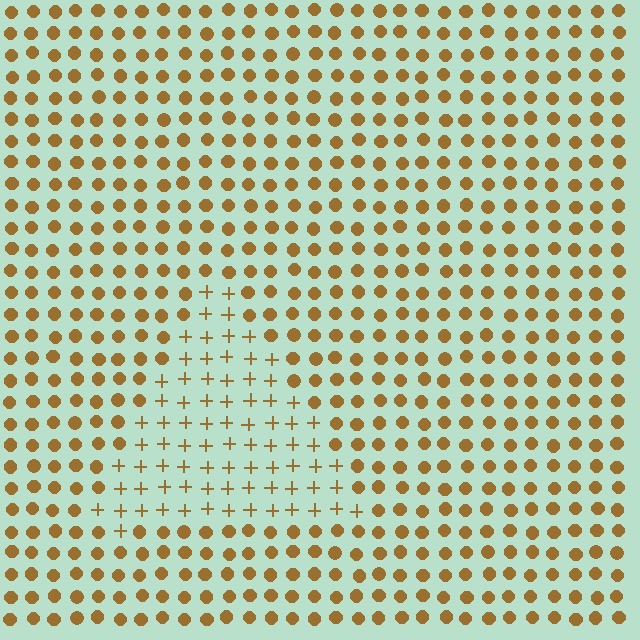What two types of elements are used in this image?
The image uses plus signs inside the triangle region and circles outside it.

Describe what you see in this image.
The image is filled with small brown elements arranged in a uniform grid. A triangle-shaped region contains plus signs, while the surrounding area contains circles. The boundary is defined purely by the change in element shape.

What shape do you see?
I see a triangle.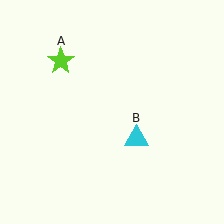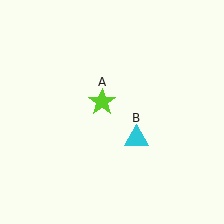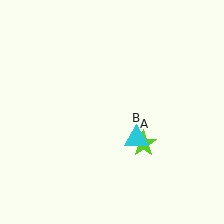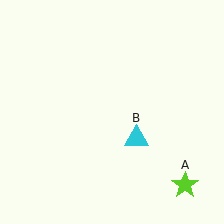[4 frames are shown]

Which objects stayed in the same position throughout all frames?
Cyan triangle (object B) remained stationary.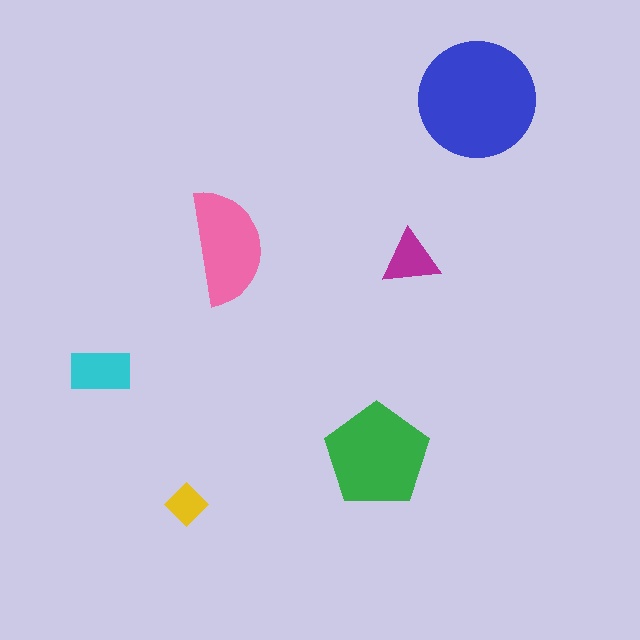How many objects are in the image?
There are 6 objects in the image.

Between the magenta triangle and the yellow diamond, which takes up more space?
The magenta triangle.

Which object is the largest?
The blue circle.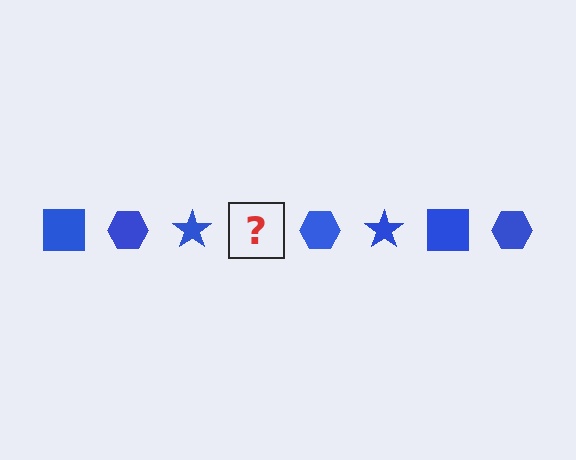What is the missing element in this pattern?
The missing element is a blue square.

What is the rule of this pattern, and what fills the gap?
The rule is that the pattern cycles through square, hexagon, star shapes in blue. The gap should be filled with a blue square.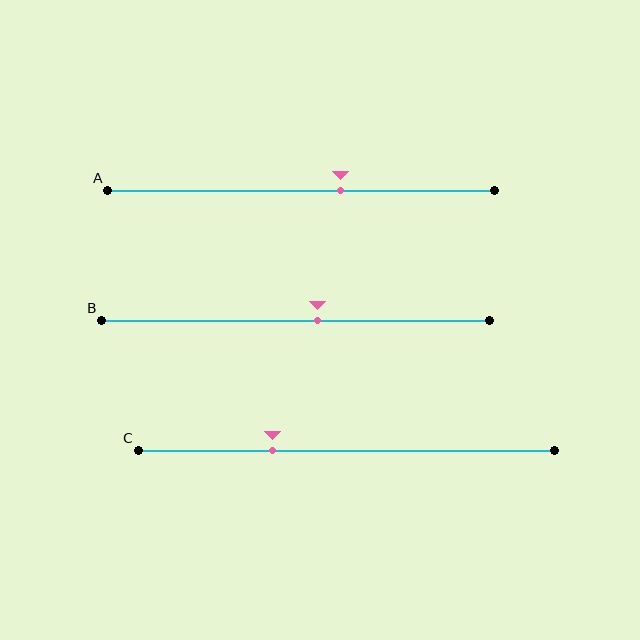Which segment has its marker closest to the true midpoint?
Segment B has its marker closest to the true midpoint.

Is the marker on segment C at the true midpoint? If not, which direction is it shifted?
No, the marker on segment C is shifted to the left by about 18% of the segment length.